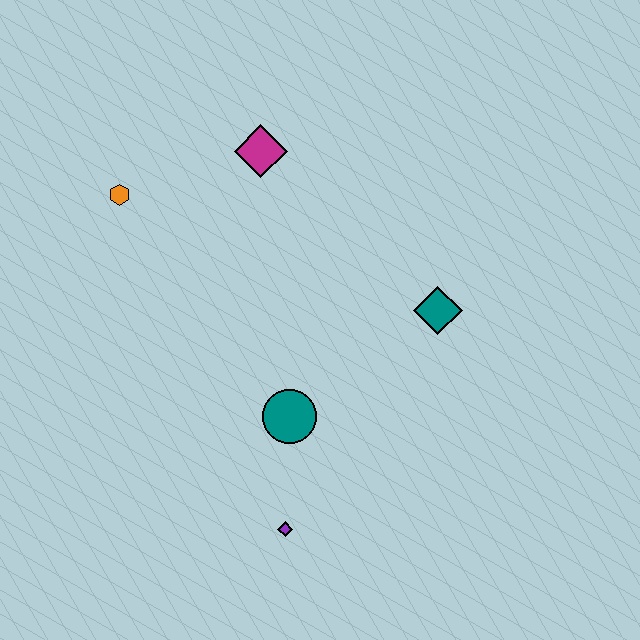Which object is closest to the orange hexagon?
The magenta diamond is closest to the orange hexagon.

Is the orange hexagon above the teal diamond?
Yes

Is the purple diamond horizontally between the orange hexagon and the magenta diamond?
No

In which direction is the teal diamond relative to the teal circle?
The teal diamond is to the right of the teal circle.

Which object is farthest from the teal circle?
The orange hexagon is farthest from the teal circle.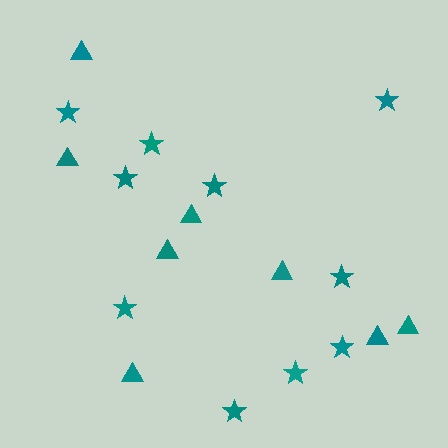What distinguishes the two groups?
There are 2 groups: one group of stars (10) and one group of triangles (8).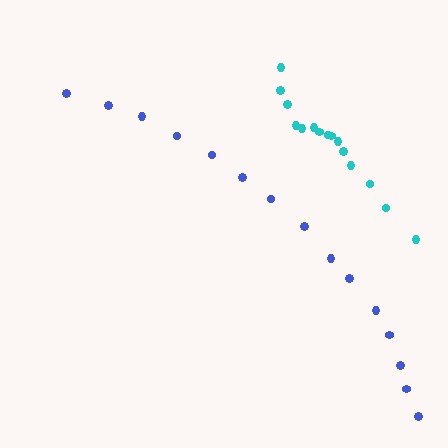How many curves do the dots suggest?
There are 2 distinct paths.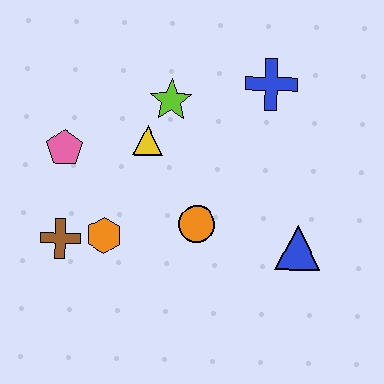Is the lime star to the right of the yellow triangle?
Yes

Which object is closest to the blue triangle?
The orange circle is closest to the blue triangle.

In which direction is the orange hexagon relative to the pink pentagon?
The orange hexagon is below the pink pentagon.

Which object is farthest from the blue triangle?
The pink pentagon is farthest from the blue triangle.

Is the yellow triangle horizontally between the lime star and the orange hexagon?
Yes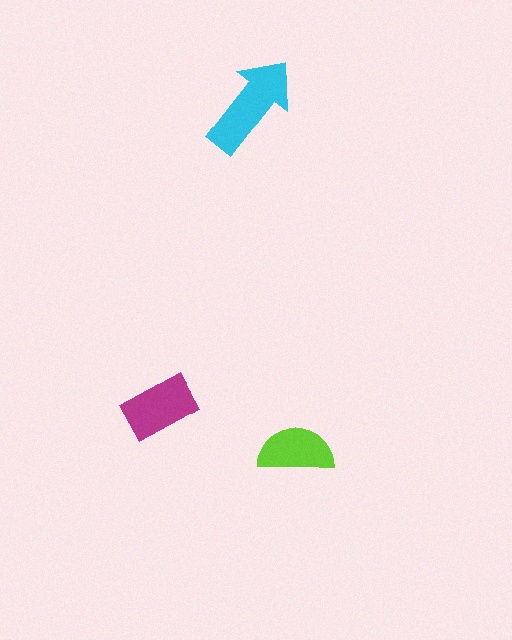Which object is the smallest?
The lime semicircle.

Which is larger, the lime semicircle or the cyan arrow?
The cyan arrow.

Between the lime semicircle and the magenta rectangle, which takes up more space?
The magenta rectangle.